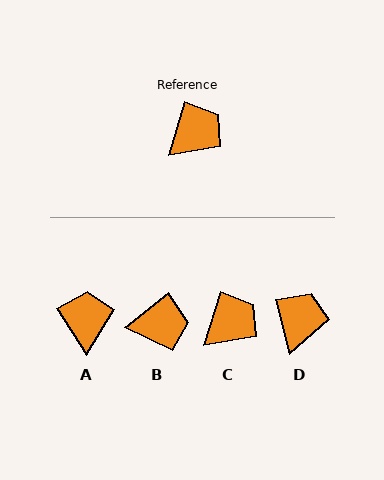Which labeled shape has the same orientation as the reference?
C.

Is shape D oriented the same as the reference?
No, it is off by about 31 degrees.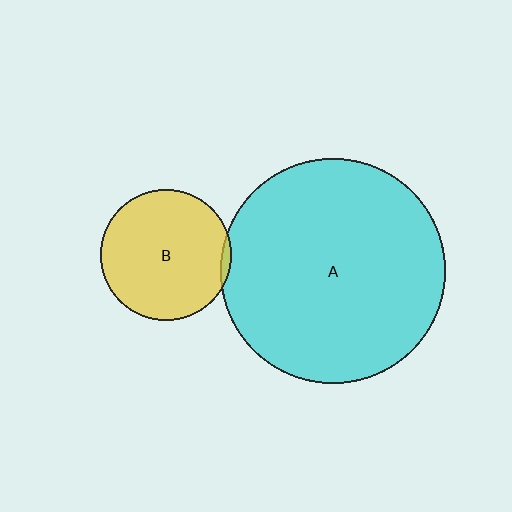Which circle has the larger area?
Circle A (cyan).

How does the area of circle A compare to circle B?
Approximately 3.0 times.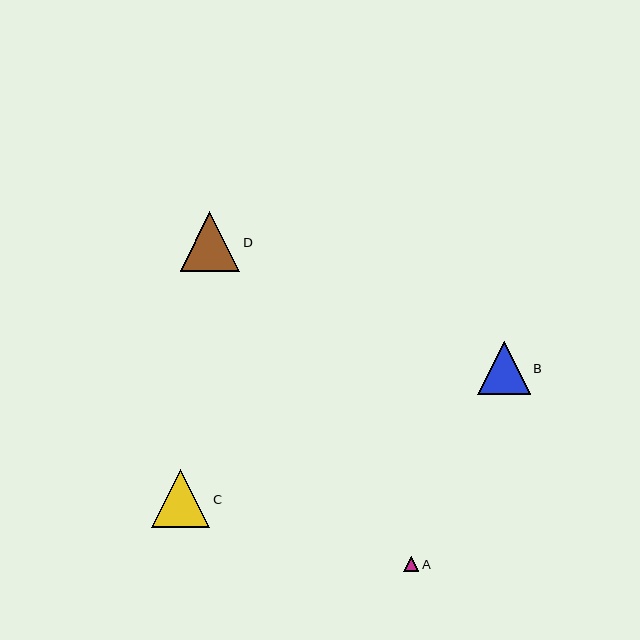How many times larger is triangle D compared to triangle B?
Triangle D is approximately 1.1 times the size of triangle B.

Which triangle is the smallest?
Triangle A is the smallest with a size of approximately 15 pixels.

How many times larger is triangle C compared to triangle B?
Triangle C is approximately 1.1 times the size of triangle B.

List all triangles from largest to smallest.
From largest to smallest: D, C, B, A.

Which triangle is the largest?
Triangle D is the largest with a size of approximately 60 pixels.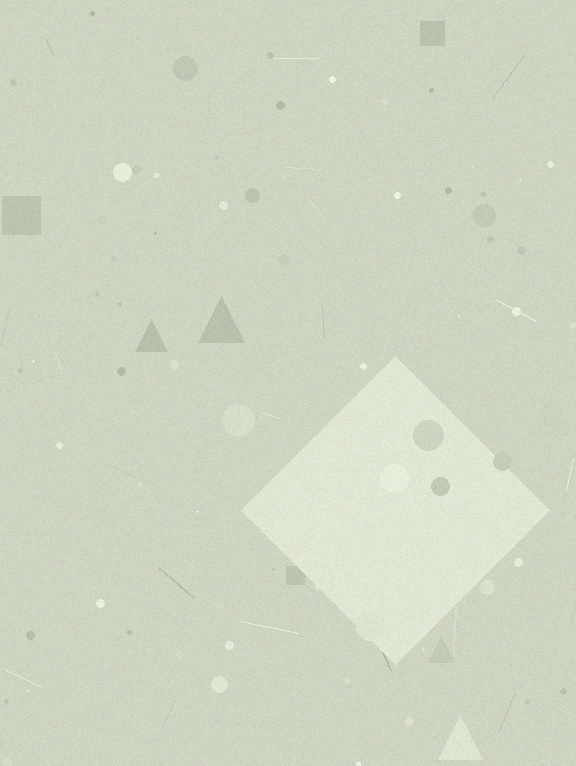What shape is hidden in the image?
A diamond is hidden in the image.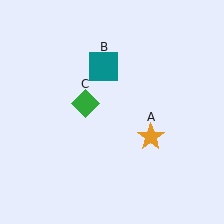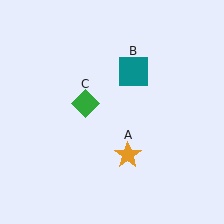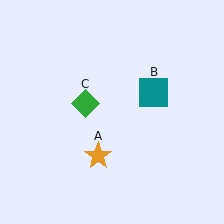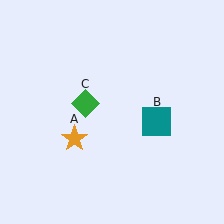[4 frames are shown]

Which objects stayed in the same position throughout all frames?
Green diamond (object C) remained stationary.